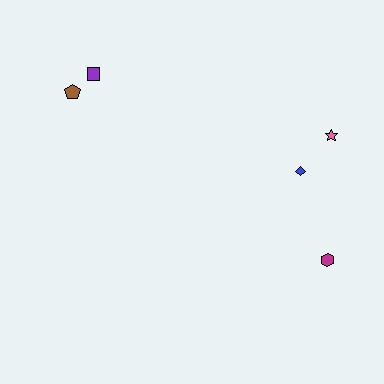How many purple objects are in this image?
There is 1 purple object.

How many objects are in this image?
There are 5 objects.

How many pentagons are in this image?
There is 1 pentagon.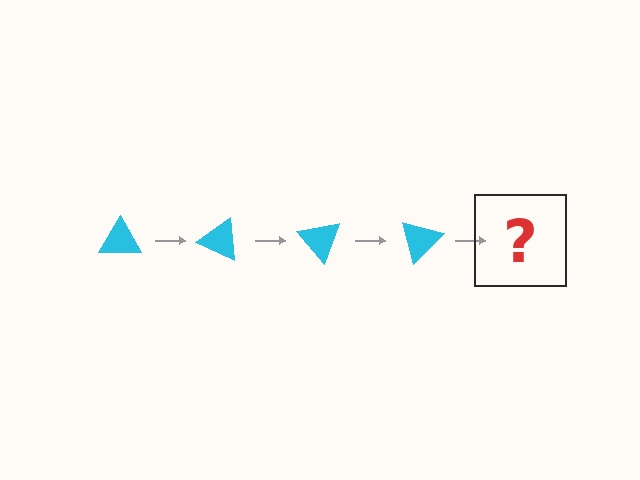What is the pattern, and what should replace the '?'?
The pattern is that the triangle rotates 25 degrees each step. The '?' should be a cyan triangle rotated 100 degrees.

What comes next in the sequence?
The next element should be a cyan triangle rotated 100 degrees.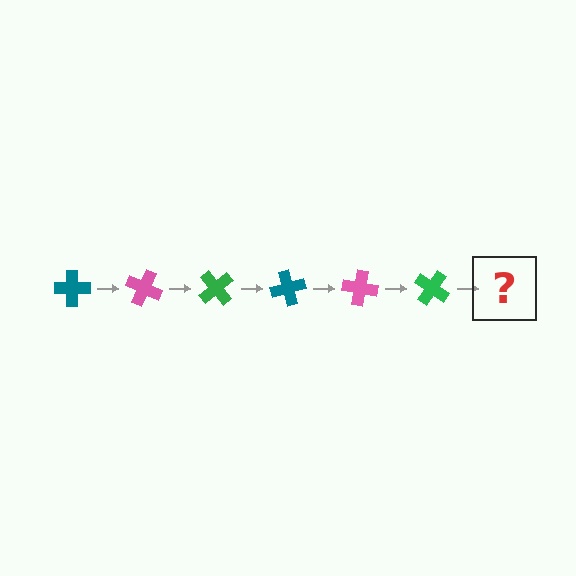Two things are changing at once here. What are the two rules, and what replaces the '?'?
The two rules are that it rotates 25 degrees each step and the color cycles through teal, pink, and green. The '?' should be a teal cross, rotated 150 degrees from the start.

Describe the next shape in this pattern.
It should be a teal cross, rotated 150 degrees from the start.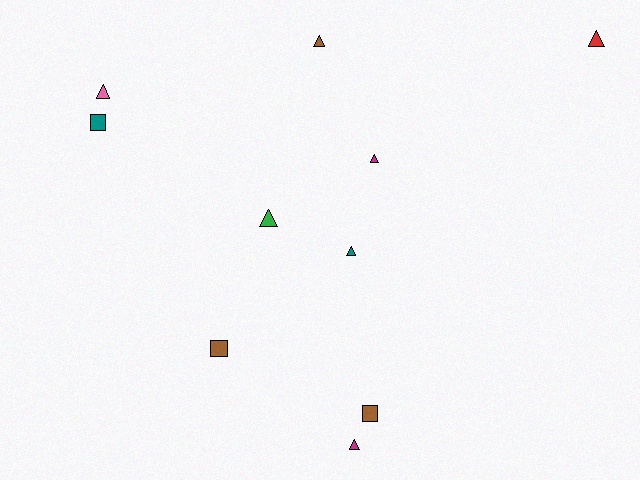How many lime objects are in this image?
There are no lime objects.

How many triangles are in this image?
There are 7 triangles.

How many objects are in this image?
There are 10 objects.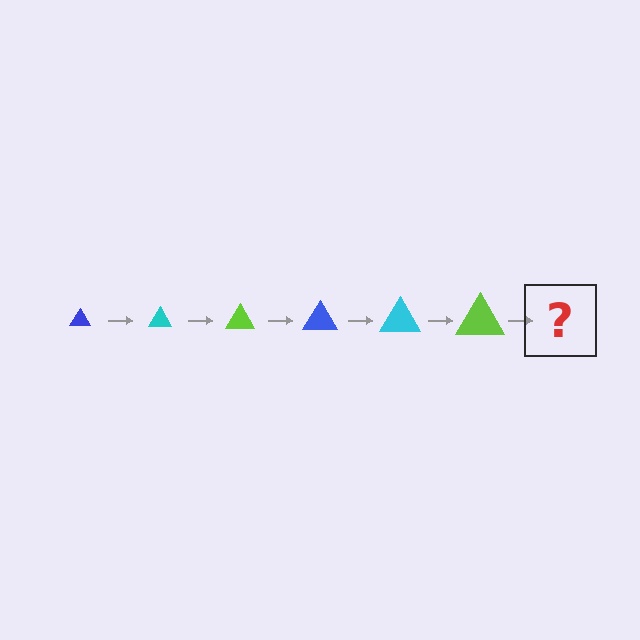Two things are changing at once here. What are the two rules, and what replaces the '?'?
The two rules are that the triangle grows larger each step and the color cycles through blue, cyan, and lime. The '?' should be a blue triangle, larger than the previous one.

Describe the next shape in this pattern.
It should be a blue triangle, larger than the previous one.